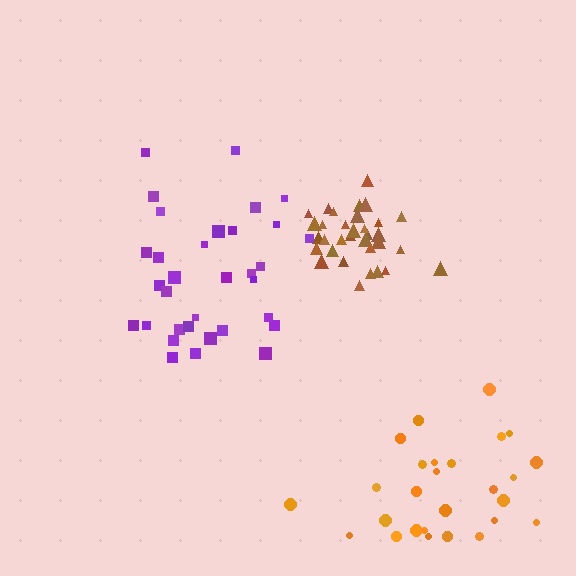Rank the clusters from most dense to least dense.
brown, purple, orange.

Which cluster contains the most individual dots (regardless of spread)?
Brown (34).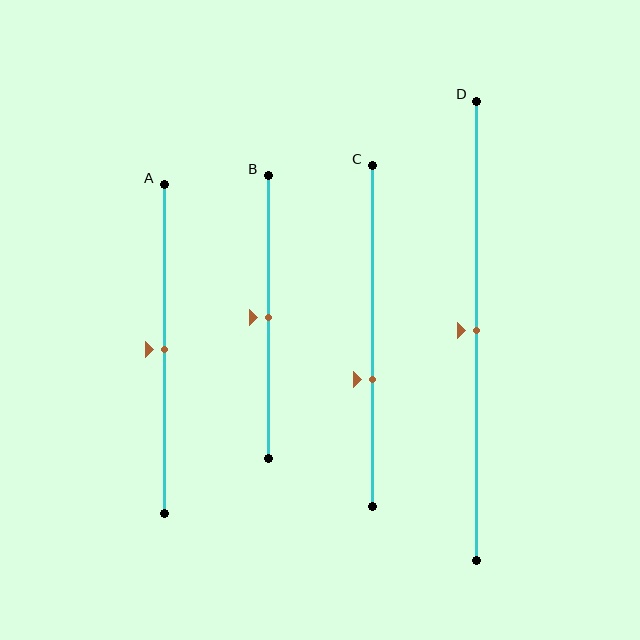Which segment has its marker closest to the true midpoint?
Segment A has its marker closest to the true midpoint.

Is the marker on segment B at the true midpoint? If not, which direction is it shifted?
Yes, the marker on segment B is at the true midpoint.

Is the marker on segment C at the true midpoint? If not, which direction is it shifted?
No, the marker on segment C is shifted downward by about 13% of the segment length.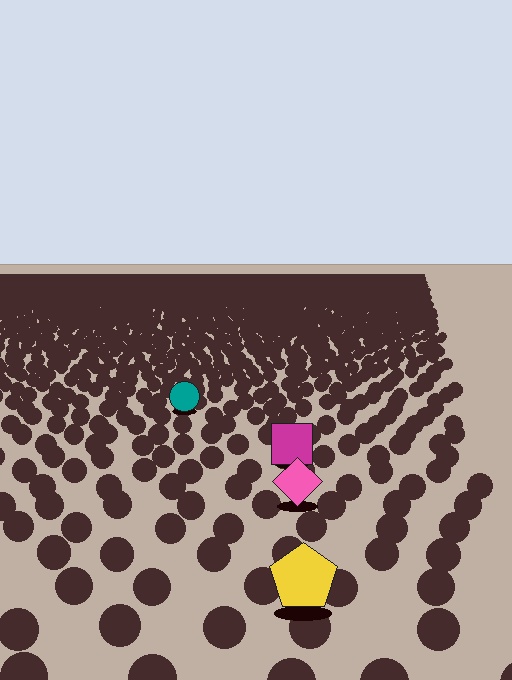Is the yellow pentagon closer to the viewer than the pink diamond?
Yes. The yellow pentagon is closer — you can tell from the texture gradient: the ground texture is coarser near it.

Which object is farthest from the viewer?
The teal circle is farthest from the viewer. It appears smaller and the ground texture around it is denser.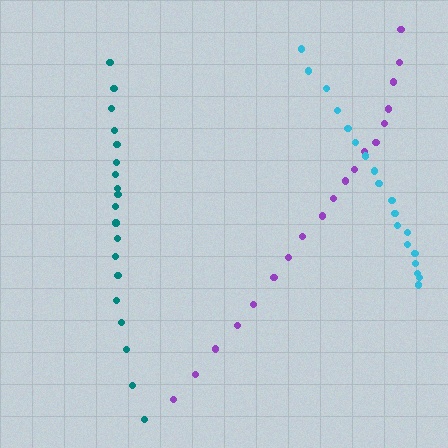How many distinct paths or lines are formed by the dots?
There are 3 distinct paths.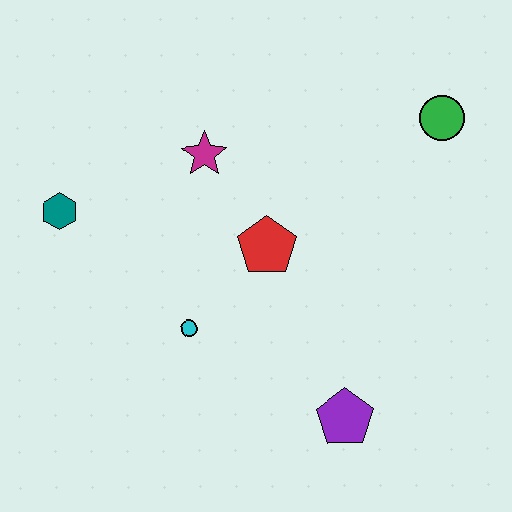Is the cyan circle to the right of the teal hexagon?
Yes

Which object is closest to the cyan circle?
The red pentagon is closest to the cyan circle.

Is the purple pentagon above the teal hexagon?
No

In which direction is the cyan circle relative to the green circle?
The cyan circle is to the left of the green circle.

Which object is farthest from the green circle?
The teal hexagon is farthest from the green circle.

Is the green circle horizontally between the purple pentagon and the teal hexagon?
No